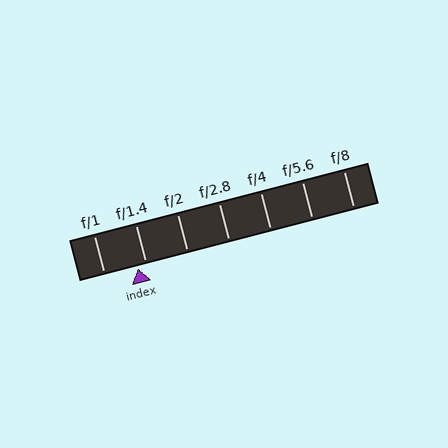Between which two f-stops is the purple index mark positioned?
The index mark is between f/1 and f/1.4.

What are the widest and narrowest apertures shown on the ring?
The widest aperture shown is f/1 and the narrowest is f/8.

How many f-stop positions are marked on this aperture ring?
There are 7 f-stop positions marked.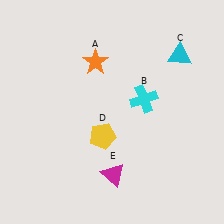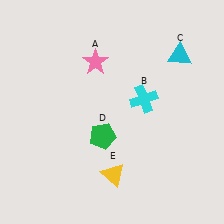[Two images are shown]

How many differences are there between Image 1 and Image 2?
There are 3 differences between the two images.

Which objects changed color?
A changed from orange to pink. D changed from yellow to green. E changed from magenta to yellow.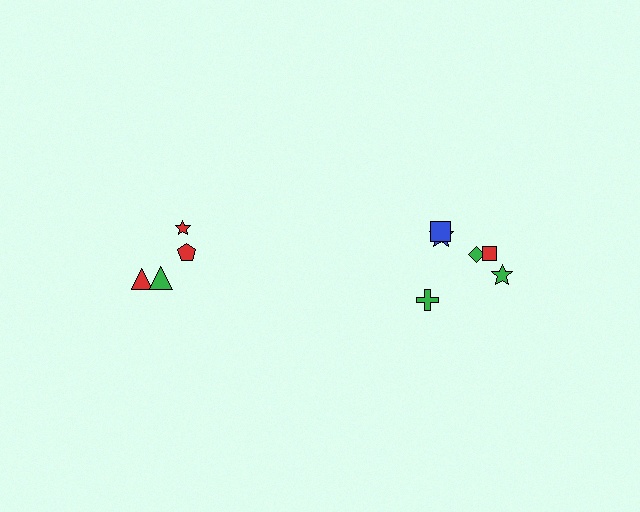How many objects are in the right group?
There are 6 objects.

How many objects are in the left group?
There are 4 objects.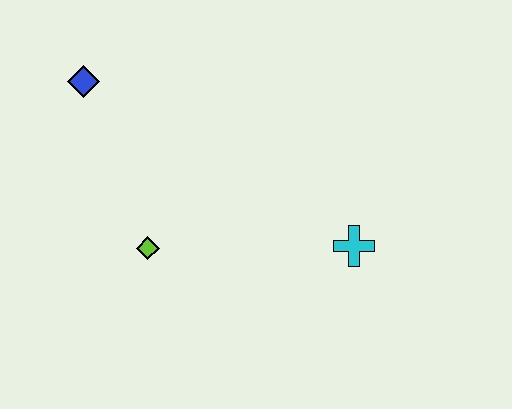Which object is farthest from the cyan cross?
The blue diamond is farthest from the cyan cross.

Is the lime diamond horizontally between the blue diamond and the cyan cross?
Yes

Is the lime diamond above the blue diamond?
No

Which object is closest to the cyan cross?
The lime diamond is closest to the cyan cross.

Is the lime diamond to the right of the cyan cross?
No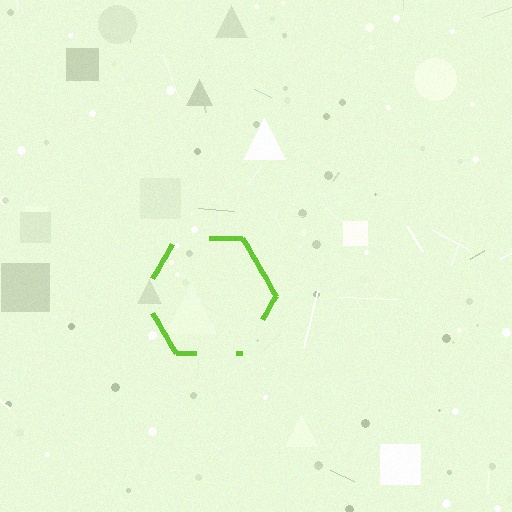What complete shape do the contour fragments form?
The contour fragments form a hexagon.